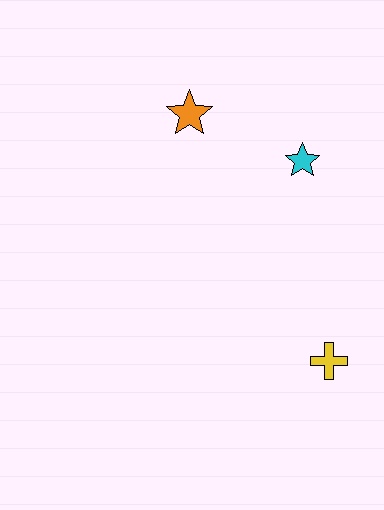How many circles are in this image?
There are no circles.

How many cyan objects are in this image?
There is 1 cyan object.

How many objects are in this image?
There are 3 objects.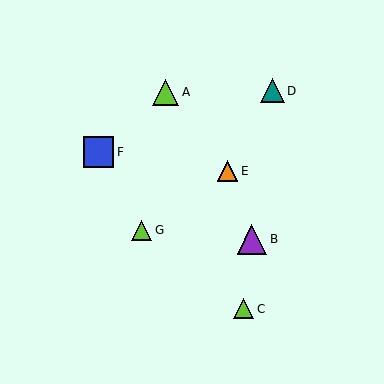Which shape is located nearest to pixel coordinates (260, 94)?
The teal triangle (labeled D) at (272, 91) is nearest to that location.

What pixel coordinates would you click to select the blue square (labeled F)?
Click at (98, 152) to select the blue square F.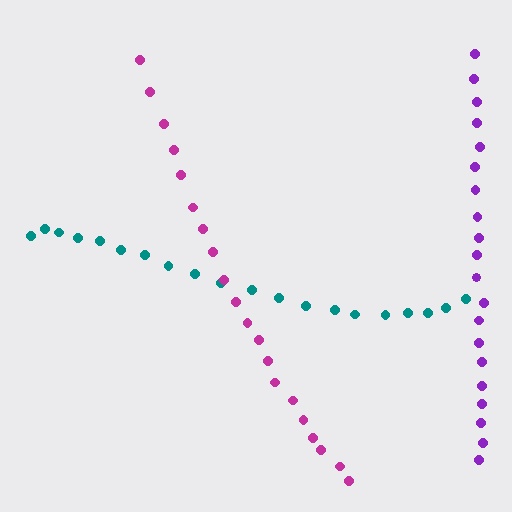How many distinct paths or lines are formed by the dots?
There are 3 distinct paths.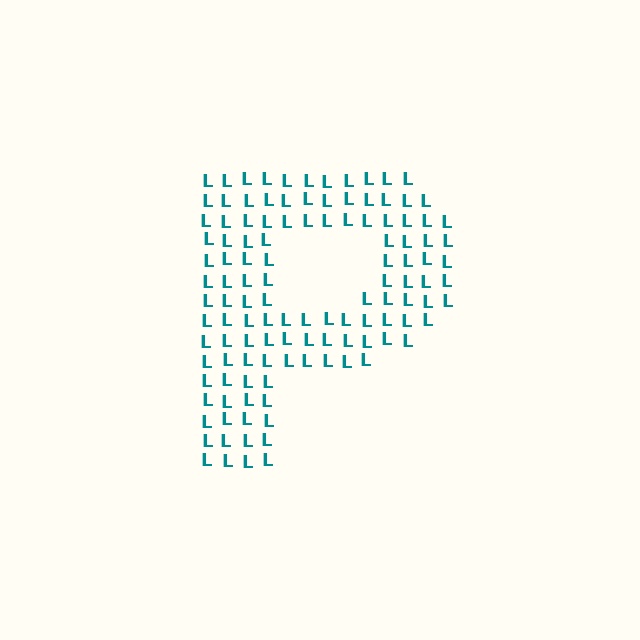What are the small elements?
The small elements are letter L's.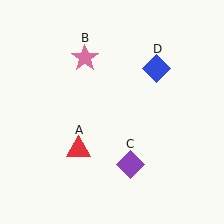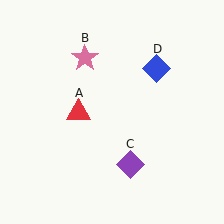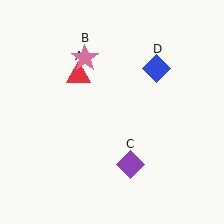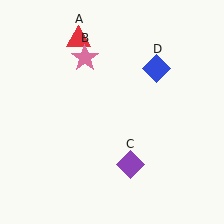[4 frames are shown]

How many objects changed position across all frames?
1 object changed position: red triangle (object A).